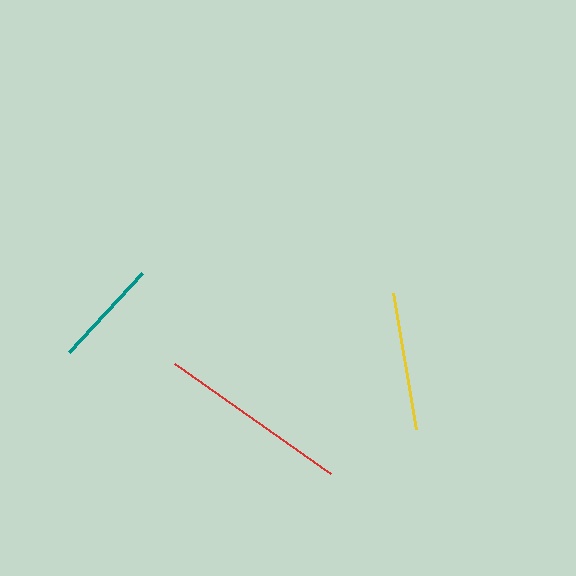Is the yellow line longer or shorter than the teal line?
The yellow line is longer than the teal line.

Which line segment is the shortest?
The teal line is the shortest at approximately 108 pixels.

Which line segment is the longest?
The red line is the longest at approximately 192 pixels.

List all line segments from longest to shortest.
From longest to shortest: red, yellow, teal.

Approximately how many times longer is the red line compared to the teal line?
The red line is approximately 1.8 times the length of the teal line.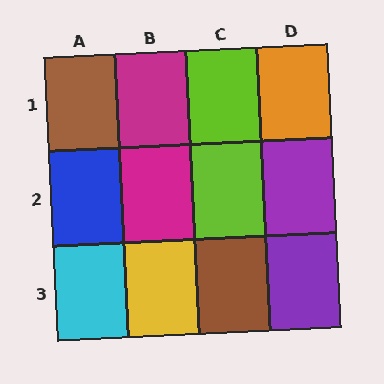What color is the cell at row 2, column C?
Lime.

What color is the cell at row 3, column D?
Purple.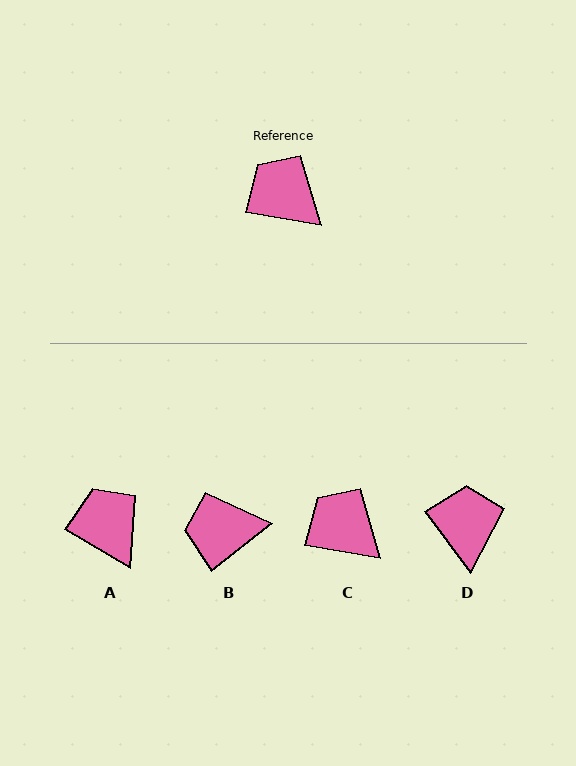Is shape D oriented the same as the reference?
No, it is off by about 44 degrees.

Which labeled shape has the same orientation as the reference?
C.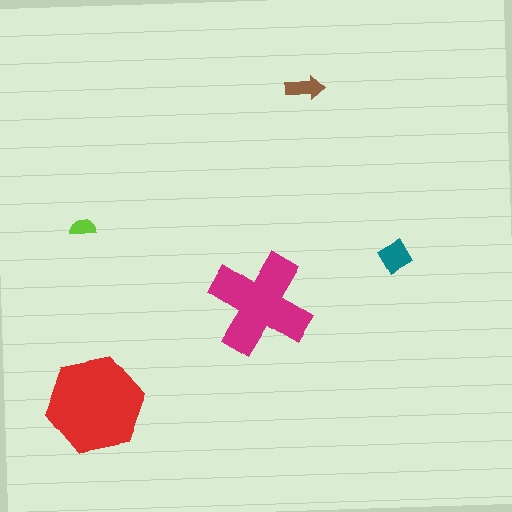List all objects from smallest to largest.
The lime semicircle, the brown arrow, the teal diamond, the magenta cross, the red hexagon.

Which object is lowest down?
The red hexagon is bottommost.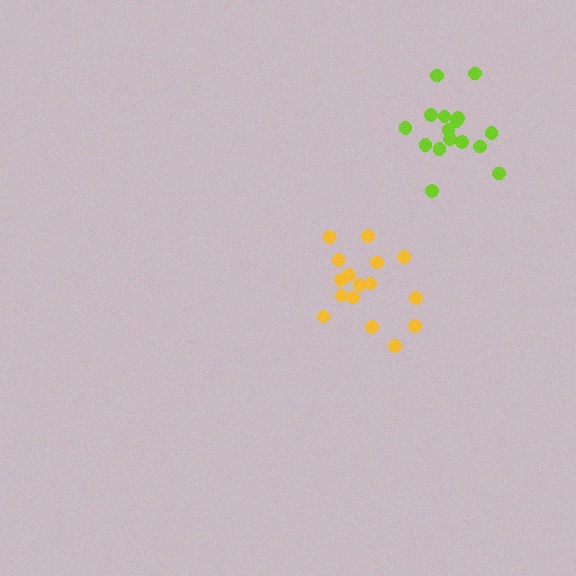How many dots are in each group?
Group 1: 16 dots, Group 2: 16 dots (32 total).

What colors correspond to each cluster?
The clusters are colored: yellow, lime.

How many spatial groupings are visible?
There are 2 spatial groupings.